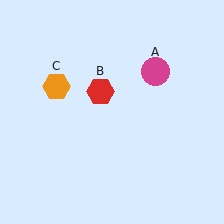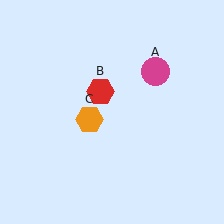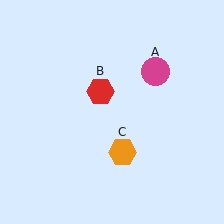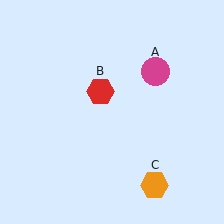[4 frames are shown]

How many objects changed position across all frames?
1 object changed position: orange hexagon (object C).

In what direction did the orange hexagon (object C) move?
The orange hexagon (object C) moved down and to the right.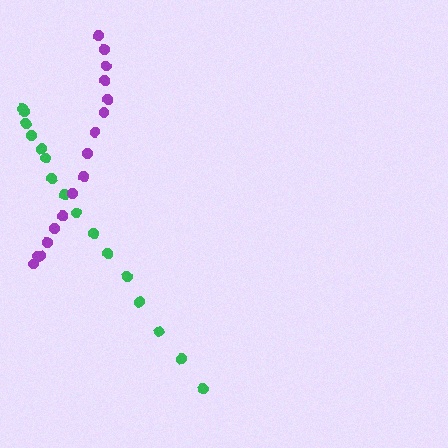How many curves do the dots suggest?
There are 2 distinct paths.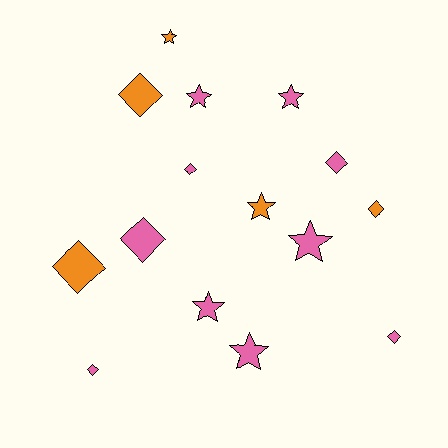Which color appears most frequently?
Pink, with 10 objects.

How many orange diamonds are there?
There are 3 orange diamonds.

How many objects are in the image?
There are 15 objects.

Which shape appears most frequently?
Diamond, with 8 objects.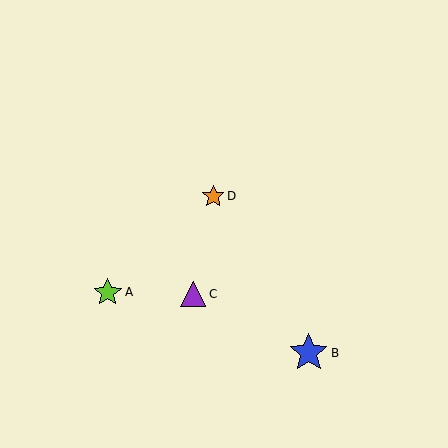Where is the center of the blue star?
The center of the blue star is at (309, 353).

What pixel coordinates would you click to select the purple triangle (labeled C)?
Click at (193, 294) to select the purple triangle C.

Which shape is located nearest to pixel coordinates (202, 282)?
The purple triangle (labeled C) at (193, 294) is nearest to that location.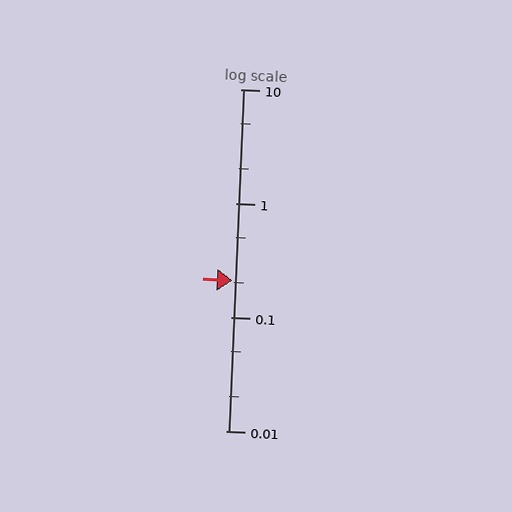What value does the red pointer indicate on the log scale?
The pointer indicates approximately 0.21.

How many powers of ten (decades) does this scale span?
The scale spans 3 decades, from 0.01 to 10.